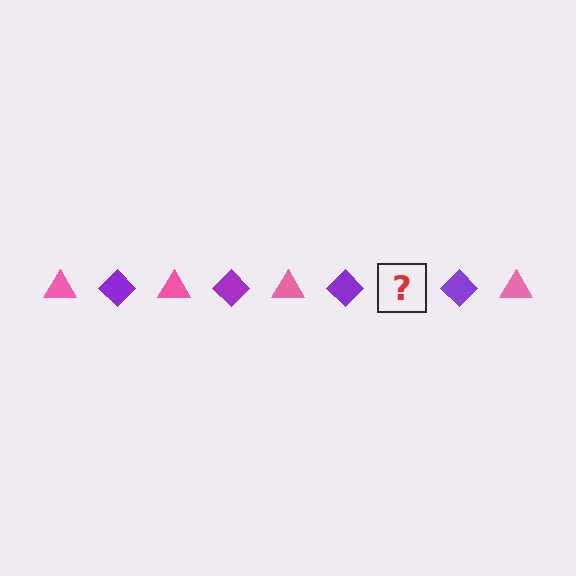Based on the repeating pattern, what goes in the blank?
The blank should be a pink triangle.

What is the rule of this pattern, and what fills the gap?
The rule is that the pattern alternates between pink triangle and purple diamond. The gap should be filled with a pink triangle.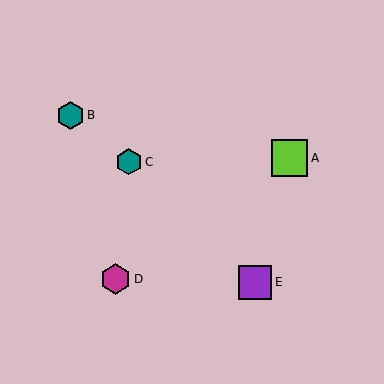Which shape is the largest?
The lime square (labeled A) is the largest.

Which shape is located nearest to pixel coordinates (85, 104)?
The teal hexagon (labeled B) at (70, 115) is nearest to that location.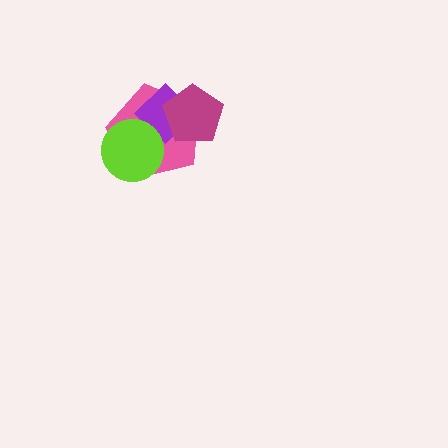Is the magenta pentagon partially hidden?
No, no other shape covers it.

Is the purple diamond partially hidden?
Yes, it is partially covered by another shape.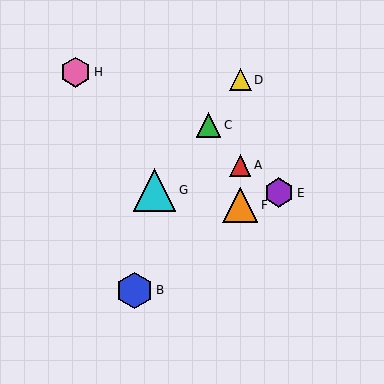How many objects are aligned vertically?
3 objects (A, D, F) are aligned vertically.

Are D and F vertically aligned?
Yes, both are at x≈240.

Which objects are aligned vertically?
Objects A, D, F are aligned vertically.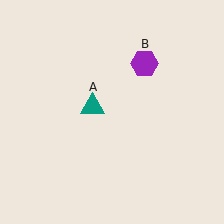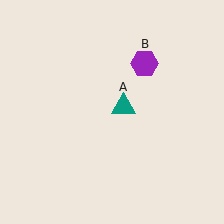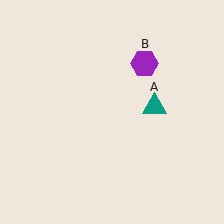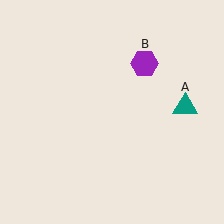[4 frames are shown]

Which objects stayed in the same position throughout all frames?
Purple hexagon (object B) remained stationary.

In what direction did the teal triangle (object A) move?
The teal triangle (object A) moved right.